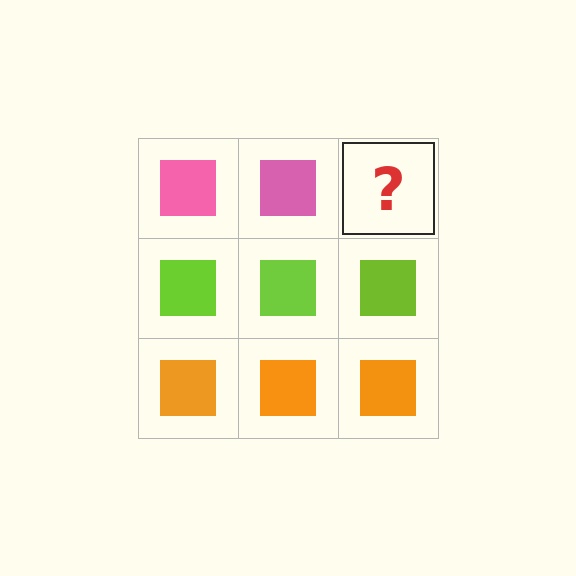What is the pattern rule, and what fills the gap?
The rule is that each row has a consistent color. The gap should be filled with a pink square.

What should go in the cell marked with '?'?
The missing cell should contain a pink square.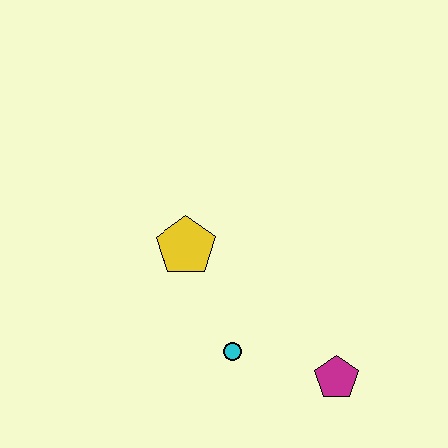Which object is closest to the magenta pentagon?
The cyan circle is closest to the magenta pentagon.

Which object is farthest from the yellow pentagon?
The magenta pentagon is farthest from the yellow pentagon.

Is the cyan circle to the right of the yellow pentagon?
Yes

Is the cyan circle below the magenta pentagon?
No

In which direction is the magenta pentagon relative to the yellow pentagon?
The magenta pentagon is to the right of the yellow pentagon.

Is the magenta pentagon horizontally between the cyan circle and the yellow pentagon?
No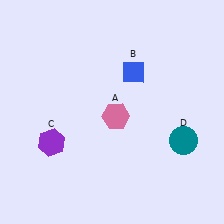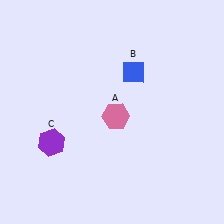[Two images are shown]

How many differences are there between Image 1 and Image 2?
There is 1 difference between the two images.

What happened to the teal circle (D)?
The teal circle (D) was removed in Image 2. It was in the bottom-right area of Image 1.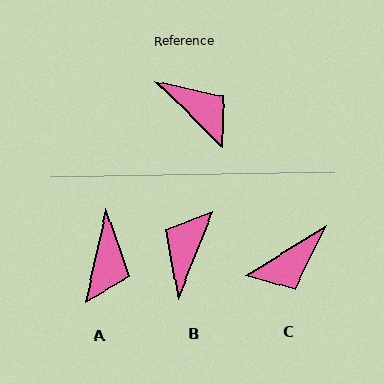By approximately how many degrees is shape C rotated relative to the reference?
Approximately 104 degrees clockwise.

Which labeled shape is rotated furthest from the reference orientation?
B, about 113 degrees away.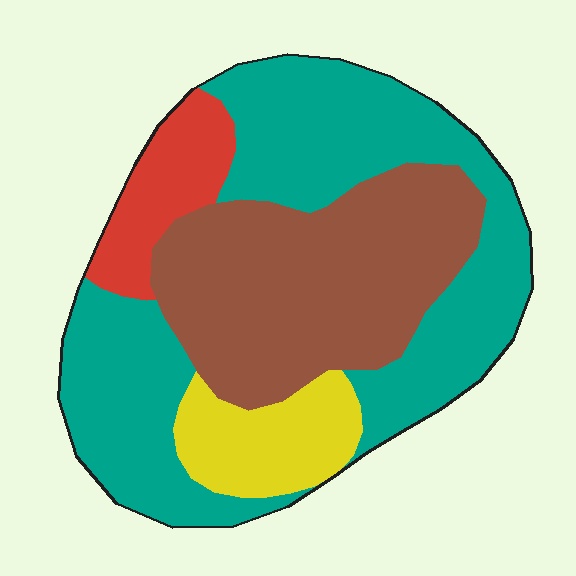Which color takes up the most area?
Teal, at roughly 45%.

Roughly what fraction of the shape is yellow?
Yellow takes up about one tenth (1/10) of the shape.